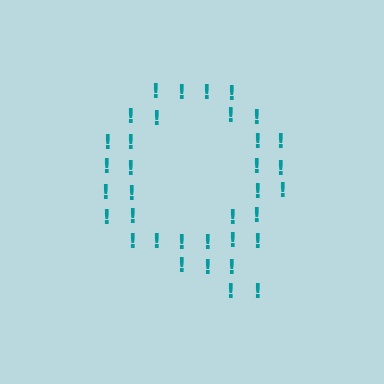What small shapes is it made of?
It is made of small exclamation marks.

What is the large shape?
The large shape is the letter Q.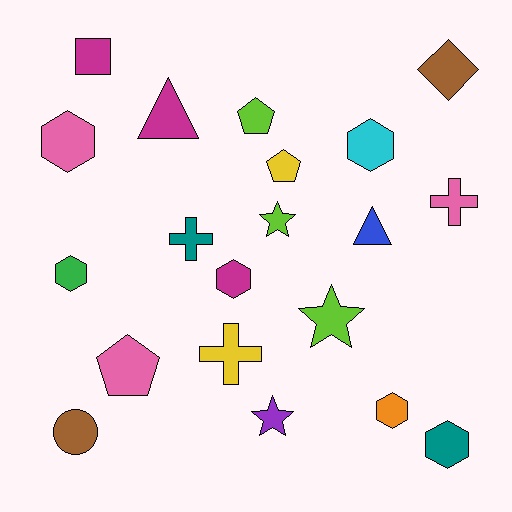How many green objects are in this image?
There is 1 green object.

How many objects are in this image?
There are 20 objects.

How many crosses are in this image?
There are 3 crosses.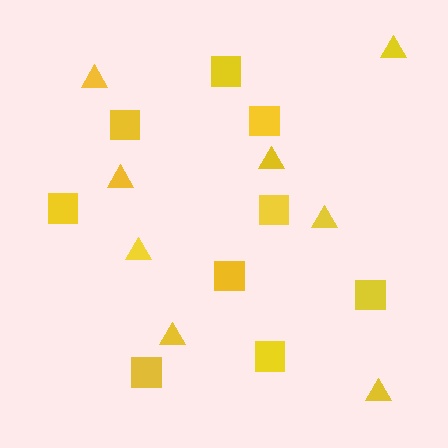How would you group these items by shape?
There are 2 groups: one group of squares (9) and one group of triangles (8).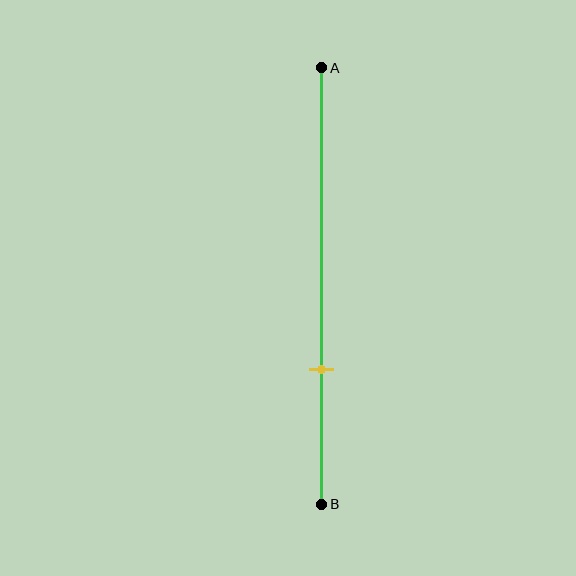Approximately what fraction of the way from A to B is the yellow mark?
The yellow mark is approximately 70% of the way from A to B.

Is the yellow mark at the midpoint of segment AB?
No, the mark is at about 70% from A, not at the 50% midpoint.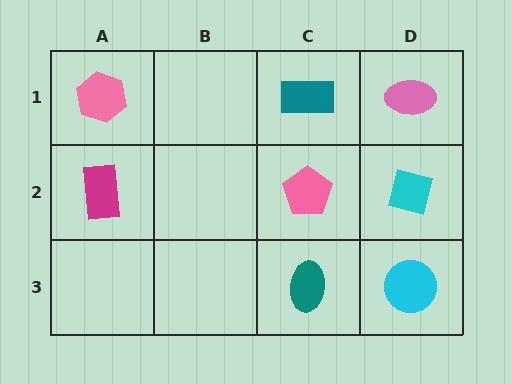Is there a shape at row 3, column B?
No, that cell is empty.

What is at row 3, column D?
A cyan circle.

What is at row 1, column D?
A pink ellipse.